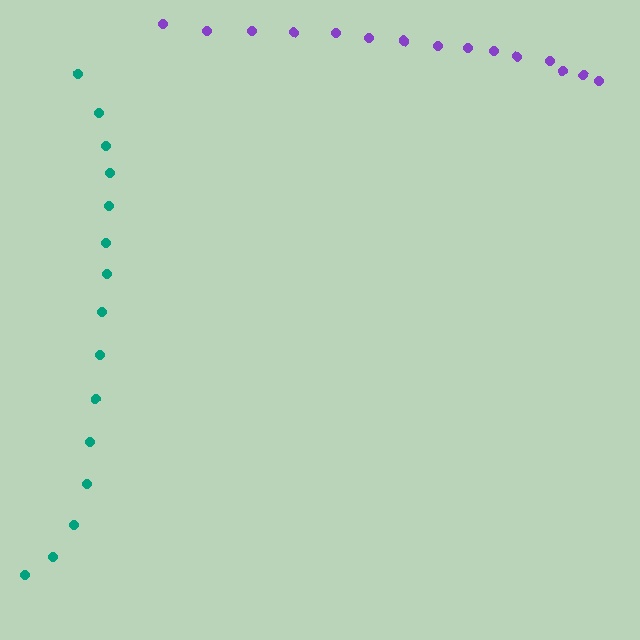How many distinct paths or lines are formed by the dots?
There are 2 distinct paths.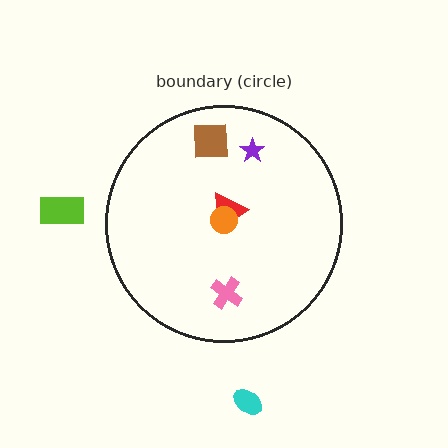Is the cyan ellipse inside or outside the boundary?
Outside.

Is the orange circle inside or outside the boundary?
Inside.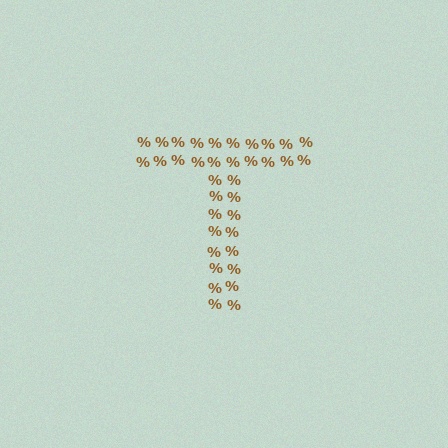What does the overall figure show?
The overall figure shows the letter T.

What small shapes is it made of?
It is made of small percent signs.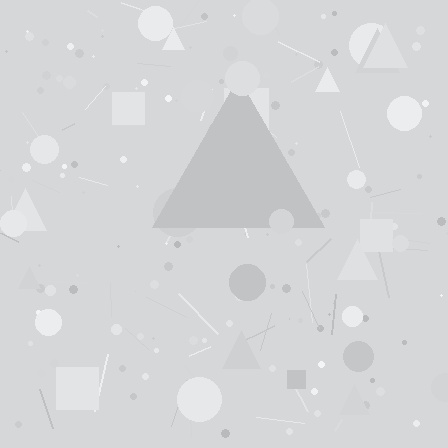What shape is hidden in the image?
A triangle is hidden in the image.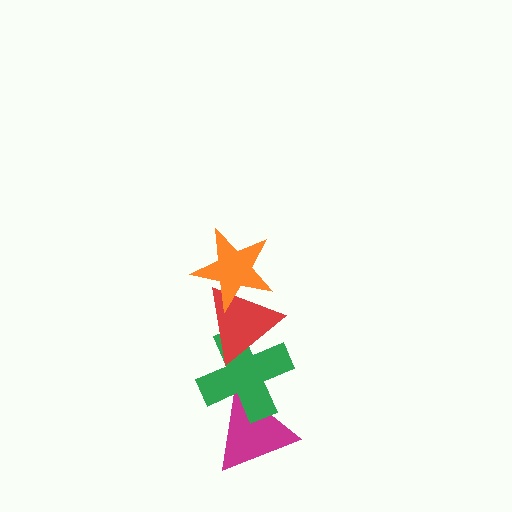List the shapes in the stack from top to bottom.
From top to bottom: the orange star, the red triangle, the green cross, the magenta triangle.